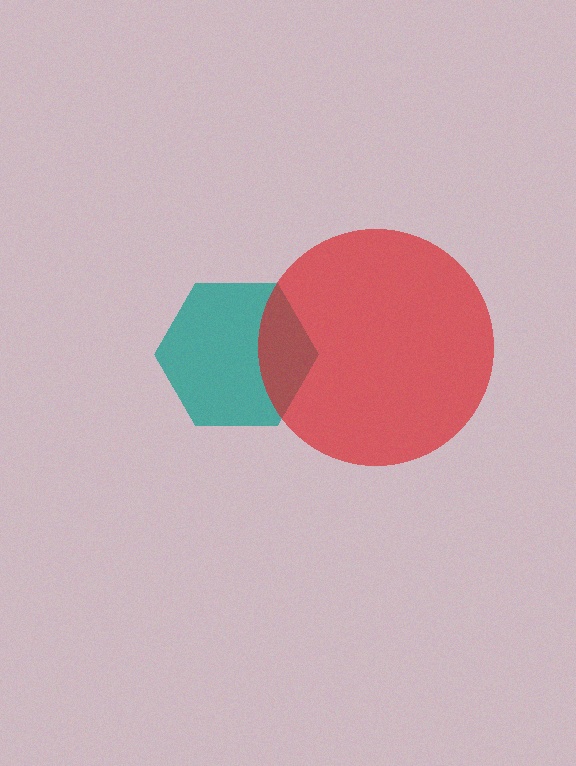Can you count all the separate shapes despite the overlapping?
Yes, there are 2 separate shapes.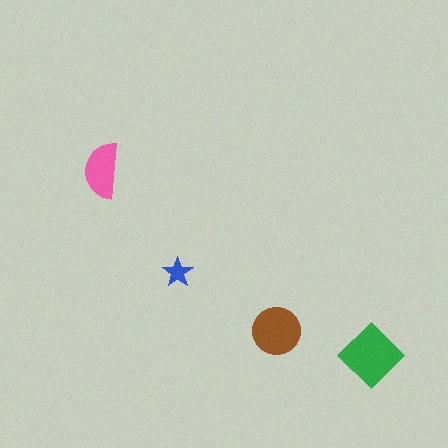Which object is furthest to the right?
The green diamond is rightmost.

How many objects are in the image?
There are 4 objects in the image.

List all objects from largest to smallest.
The green diamond, the brown circle, the pink semicircle, the blue star.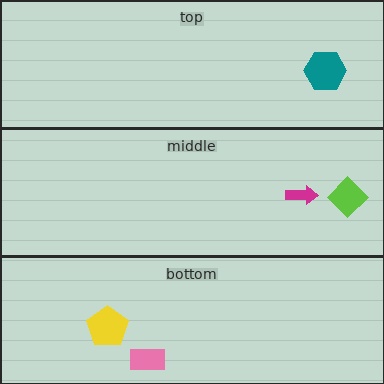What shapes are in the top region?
The teal hexagon.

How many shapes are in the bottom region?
2.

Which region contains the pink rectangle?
The bottom region.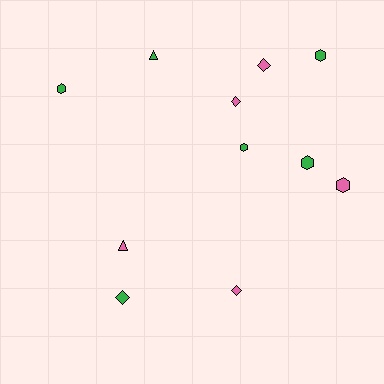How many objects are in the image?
There are 11 objects.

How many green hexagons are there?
There are 4 green hexagons.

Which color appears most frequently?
Green, with 6 objects.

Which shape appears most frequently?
Hexagon, with 5 objects.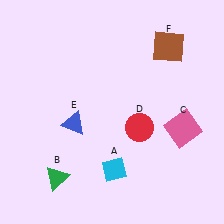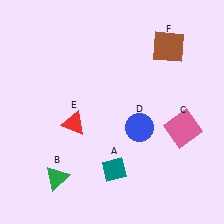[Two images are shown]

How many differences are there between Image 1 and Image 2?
There are 3 differences between the two images.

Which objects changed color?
A changed from cyan to teal. D changed from red to blue. E changed from blue to red.